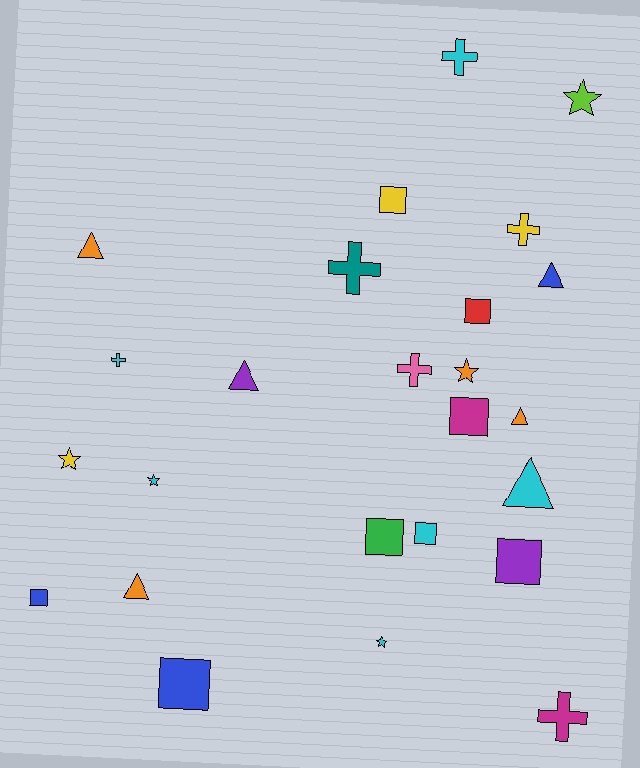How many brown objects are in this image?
There are no brown objects.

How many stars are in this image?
There are 5 stars.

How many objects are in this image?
There are 25 objects.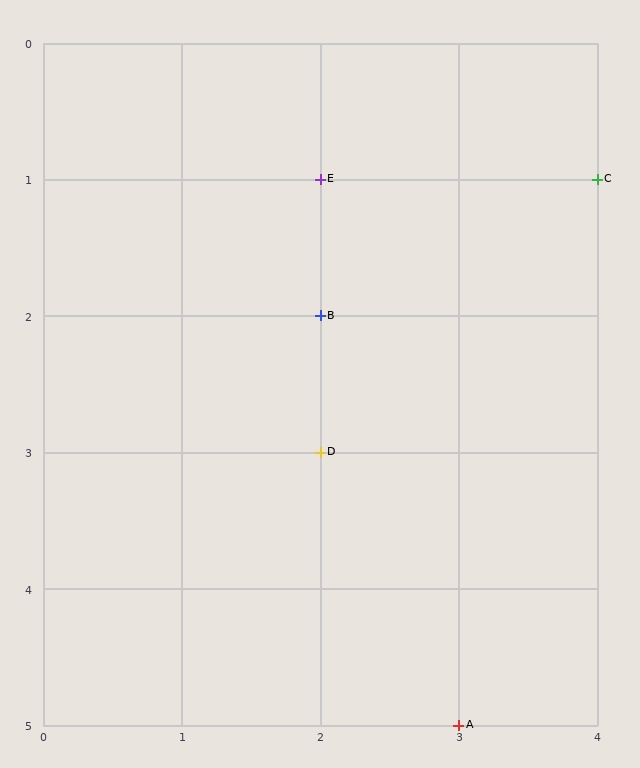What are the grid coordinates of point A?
Point A is at grid coordinates (3, 5).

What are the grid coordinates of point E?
Point E is at grid coordinates (2, 1).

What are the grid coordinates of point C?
Point C is at grid coordinates (4, 1).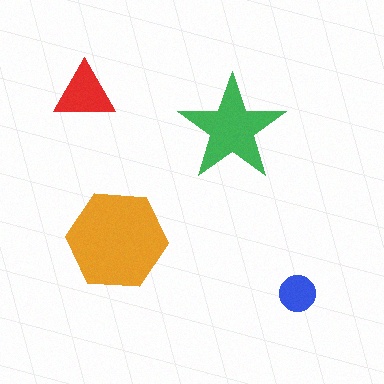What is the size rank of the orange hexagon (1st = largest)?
1st.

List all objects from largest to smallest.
The orange hexagon, the green star, the red triangle, the blue circle.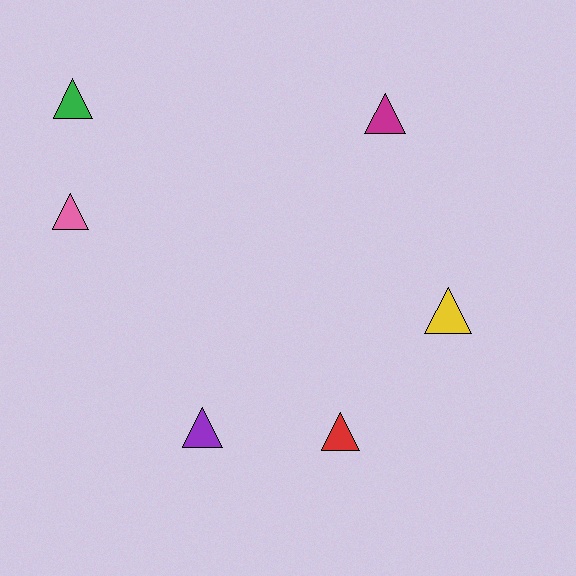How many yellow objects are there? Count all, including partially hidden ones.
There is 1 yellow object.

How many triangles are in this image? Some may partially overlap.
There are 6 triangles.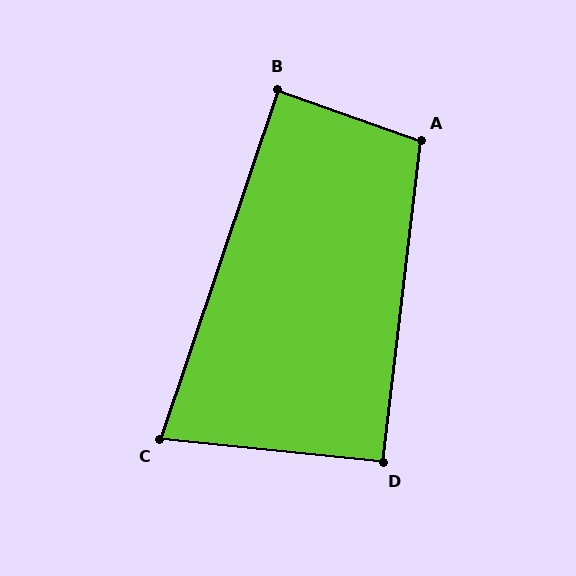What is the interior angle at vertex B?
Approximately 89 degrees (approximately right).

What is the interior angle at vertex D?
Approximately 91 degrees (approximately right).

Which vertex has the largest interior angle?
A, at approximately 103 degrees.